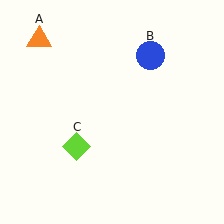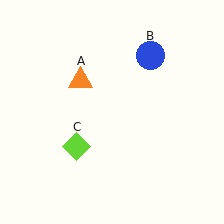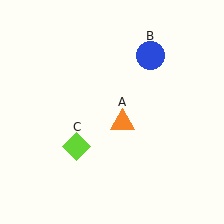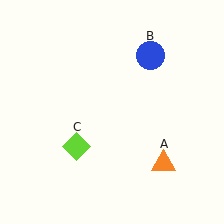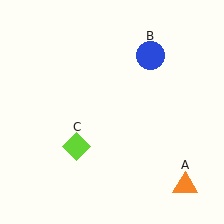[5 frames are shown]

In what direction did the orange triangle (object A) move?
The orange triangle (object A) moved down and to the right.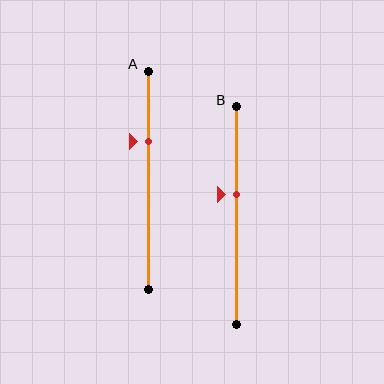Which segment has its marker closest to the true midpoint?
Segment B has its marker closest to the true midpoint.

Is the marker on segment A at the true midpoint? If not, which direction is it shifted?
No, the marker on segment A is shifted upward by about 18% of the segment length.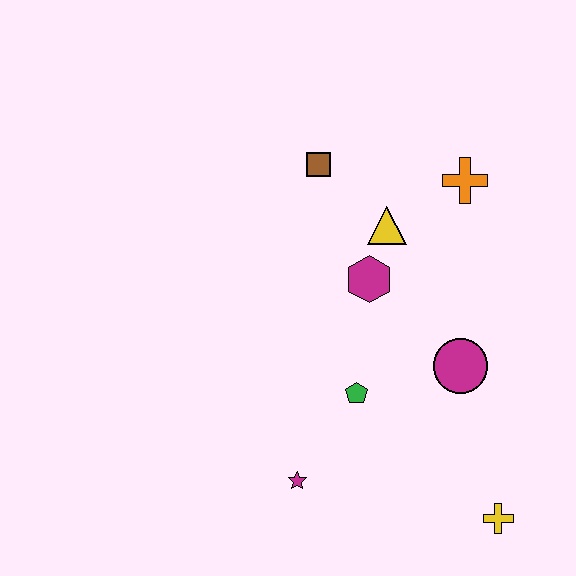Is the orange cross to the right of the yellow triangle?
Yes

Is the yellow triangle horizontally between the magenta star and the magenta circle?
Yes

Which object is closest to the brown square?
The yellow triangle is closest to the brown square.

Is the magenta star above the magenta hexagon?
No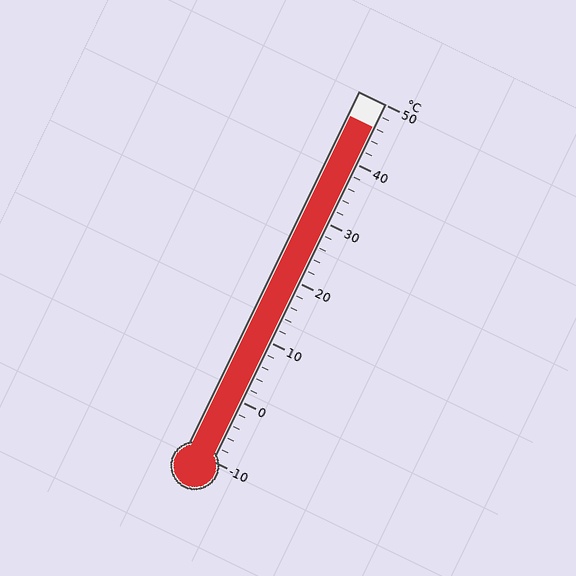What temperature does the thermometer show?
The thermometer shows approximately 46°C.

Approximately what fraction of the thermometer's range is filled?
The thermometer is filled to approximately 95% of its range.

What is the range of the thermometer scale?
The thermometer scale ranges from -10°C to 50°C.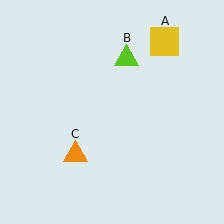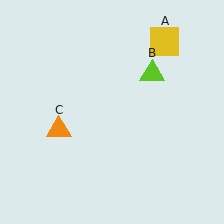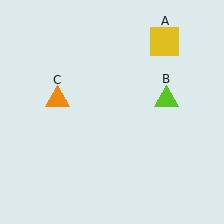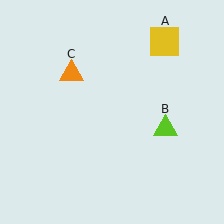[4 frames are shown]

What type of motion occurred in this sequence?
The lime triangle (object B), orange triangle (object C) rotated clockwise around the center of the scene.